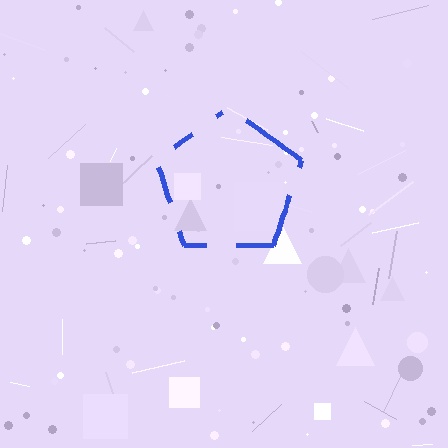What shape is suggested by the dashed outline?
The dashed outline suggests a pentagon.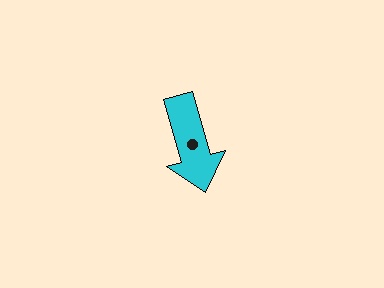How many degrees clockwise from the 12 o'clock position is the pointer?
Approximately 164 degrees.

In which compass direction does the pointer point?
South.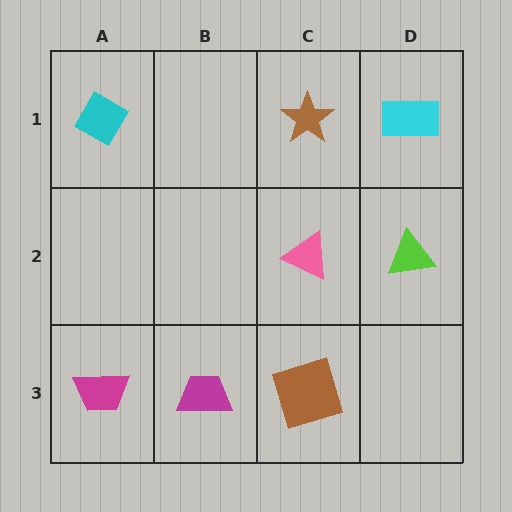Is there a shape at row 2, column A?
No, that cell is empty.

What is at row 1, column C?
A brown star.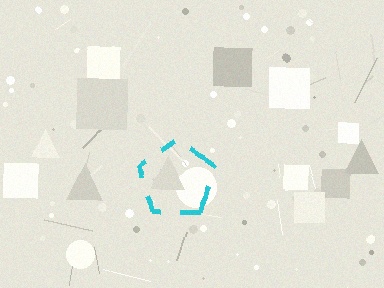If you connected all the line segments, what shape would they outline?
They would outline a pentagon.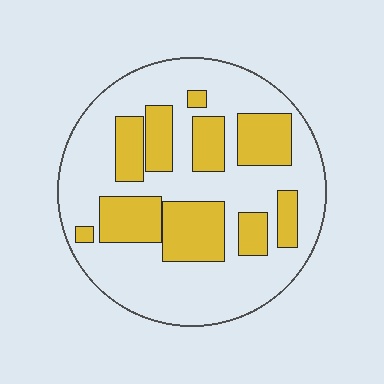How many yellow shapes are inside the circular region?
10.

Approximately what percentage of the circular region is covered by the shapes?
Approximately 30%.